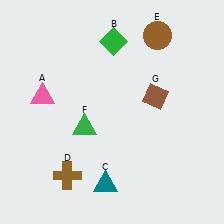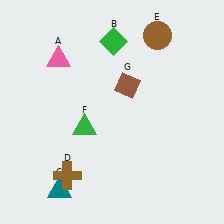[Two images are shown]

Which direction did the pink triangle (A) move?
The pink triangle (A) moved up.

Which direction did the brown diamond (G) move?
The brown diamond (G) moved left.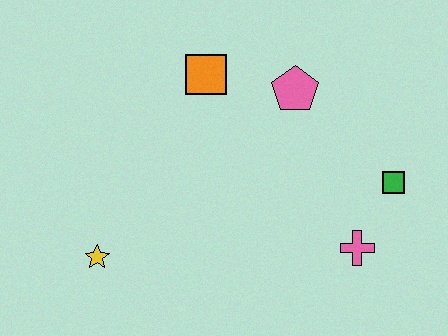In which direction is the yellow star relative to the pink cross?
The yellow star is to the left of the pink cross.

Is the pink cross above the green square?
No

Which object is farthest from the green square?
The yellow star is farthest from the green square.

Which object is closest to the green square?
The pink cross is closest to the green square.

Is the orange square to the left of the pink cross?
Yes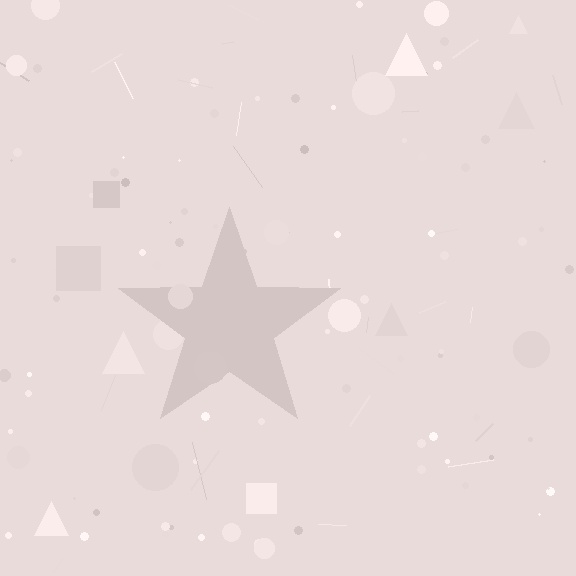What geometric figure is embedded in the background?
A star is embedded in the background.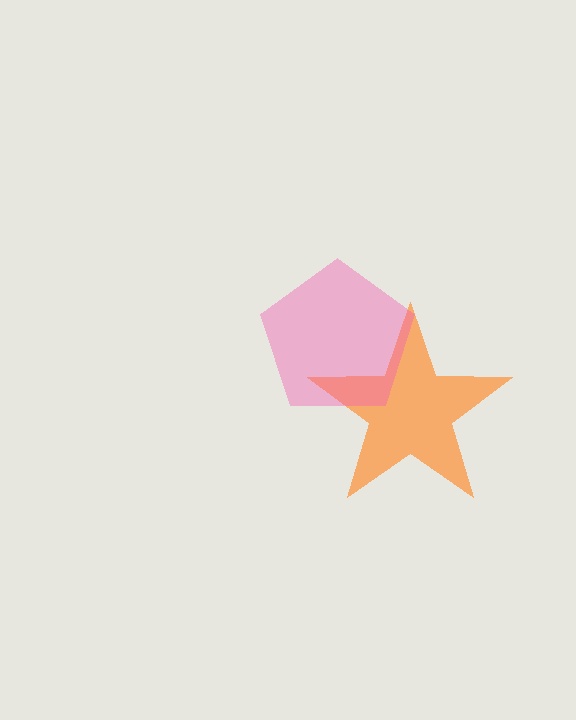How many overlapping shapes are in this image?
There are 2 overlapping shapes in the image.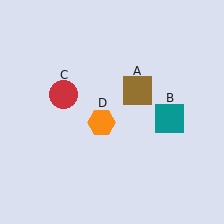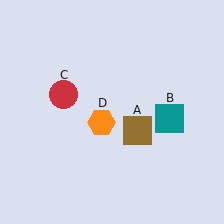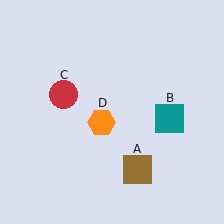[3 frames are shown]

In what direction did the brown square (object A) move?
The brown square (object A) moved down.